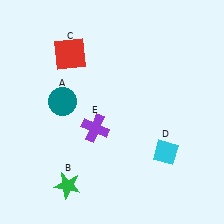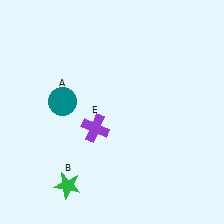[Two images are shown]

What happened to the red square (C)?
The red square (C) was removed in Image 2. It was in the top-left area of Image 1.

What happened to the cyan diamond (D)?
The cyan diamond (D) was removed in Image 2. It was in the bottom-right area of Image 1.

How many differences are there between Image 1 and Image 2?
There are 2 differences between the two images.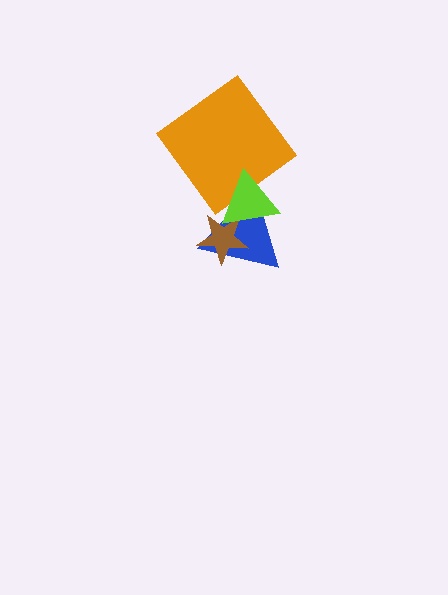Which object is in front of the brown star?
The lime triangle is in front of the brown star.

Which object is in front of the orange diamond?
The lime triangle is in front of the orange diamond.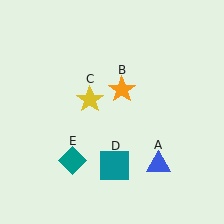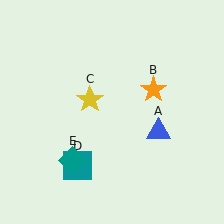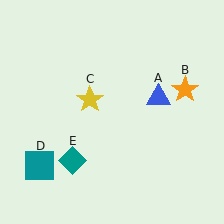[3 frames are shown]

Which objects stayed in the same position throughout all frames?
Yellow star (object C) and teal diamond (object E) remained stationary.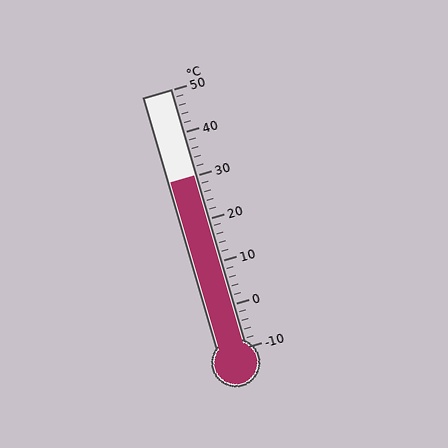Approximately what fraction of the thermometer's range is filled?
The thermometer is filled to approximately 65% of its range.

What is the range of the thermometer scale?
The thermometer scale ranges from -10°C to 50°C.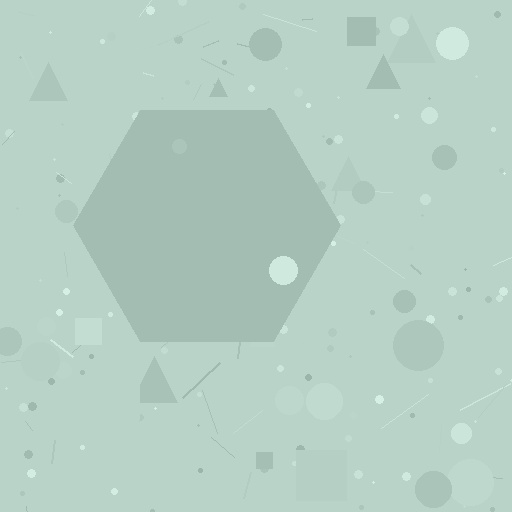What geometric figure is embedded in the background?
A hexagon is embedded in the background.